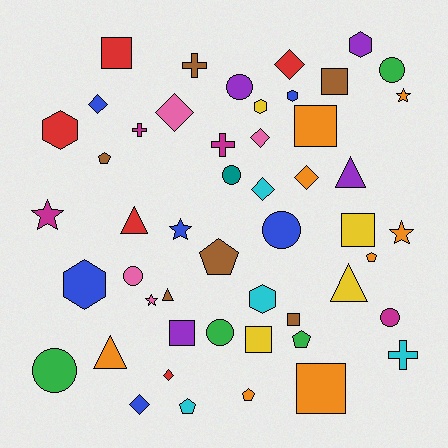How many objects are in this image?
There are 50 objects.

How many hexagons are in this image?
There are 6 hexagons.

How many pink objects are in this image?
There are 4 pink objects.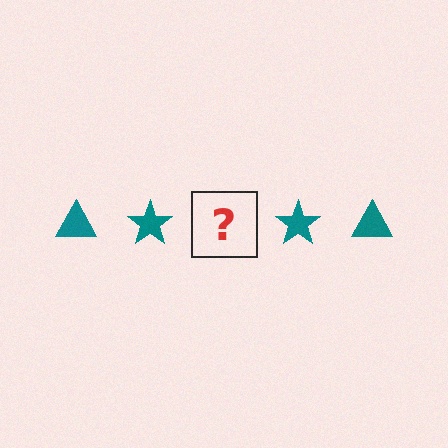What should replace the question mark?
The question mark should be replaced with a teal triangle.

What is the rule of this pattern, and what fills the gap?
The rule is that the pattern cycles through triangle, star shapes in teal. The gap should be filled with a teal triangle.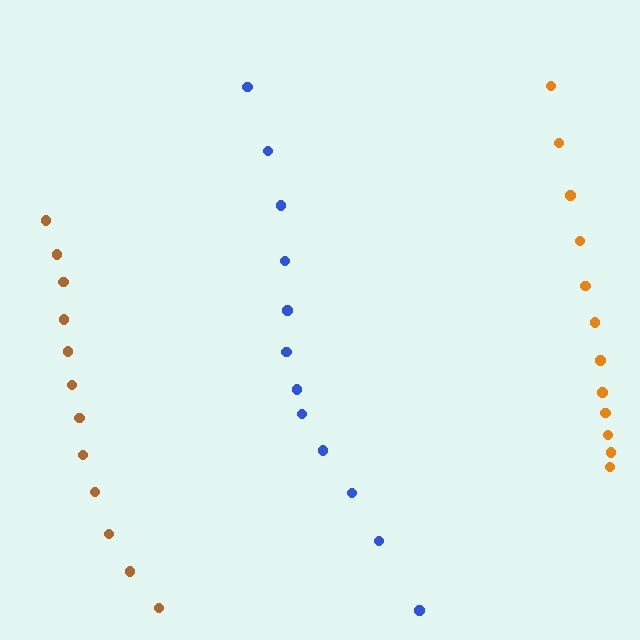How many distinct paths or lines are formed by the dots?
There are 3 distinct paths.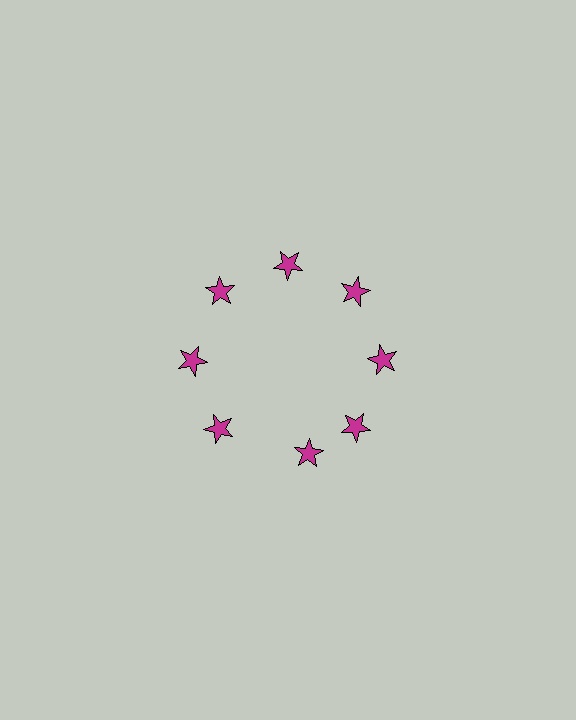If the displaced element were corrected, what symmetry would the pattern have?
It would have 8-fold rotational symmetry — the pattern would map onto itself every 45 degrees.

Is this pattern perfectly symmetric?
No. The 8 magenta stars are arranged in a ring, but one element near the 6 o'clock position is rotated out of alignment along the ring, breaking the 8-fold rotational symmetry.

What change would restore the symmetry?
The symmetry would be restored by rotating it back into even spacing with its neighbors so that all 8 stars sit at equal angles and equal distance from the center.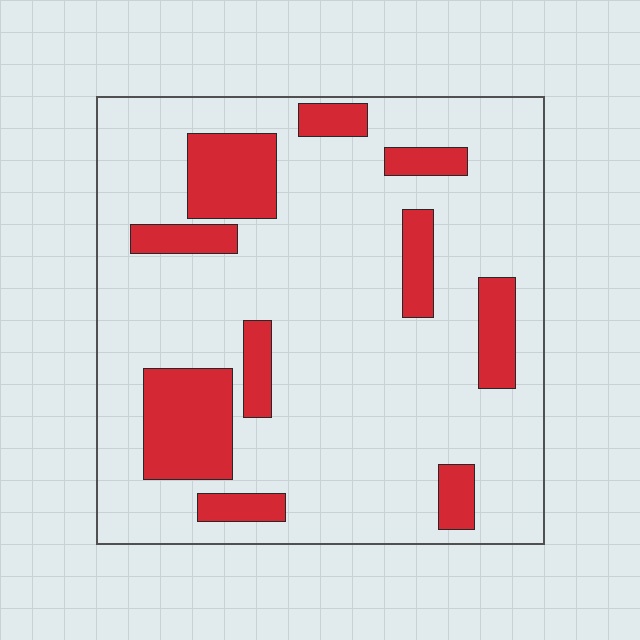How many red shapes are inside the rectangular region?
10.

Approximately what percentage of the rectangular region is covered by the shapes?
Approximately 20%.